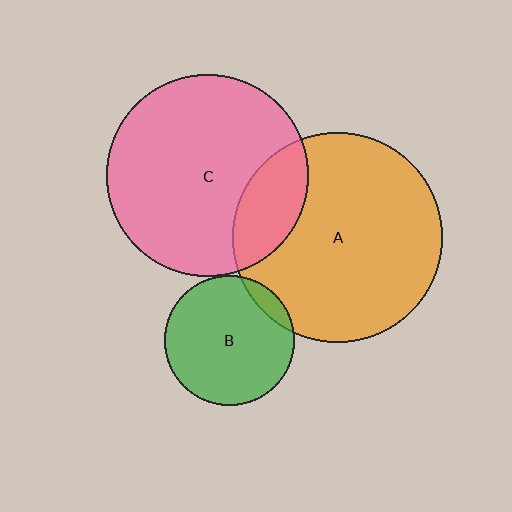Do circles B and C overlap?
Yes.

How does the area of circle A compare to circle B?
Approximately 2.6 times.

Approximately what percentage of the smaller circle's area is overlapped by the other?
Approximately 5%.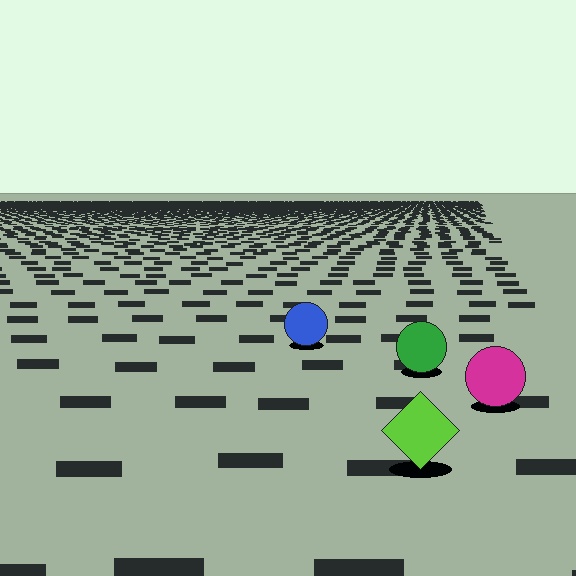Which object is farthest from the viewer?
The blue circle is farthest from the viewer. It appears smaller and the ground texture around it is denser.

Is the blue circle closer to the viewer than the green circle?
No. The green circle is closer — you can tell from the texture gradient: the ground texture is coarser near it.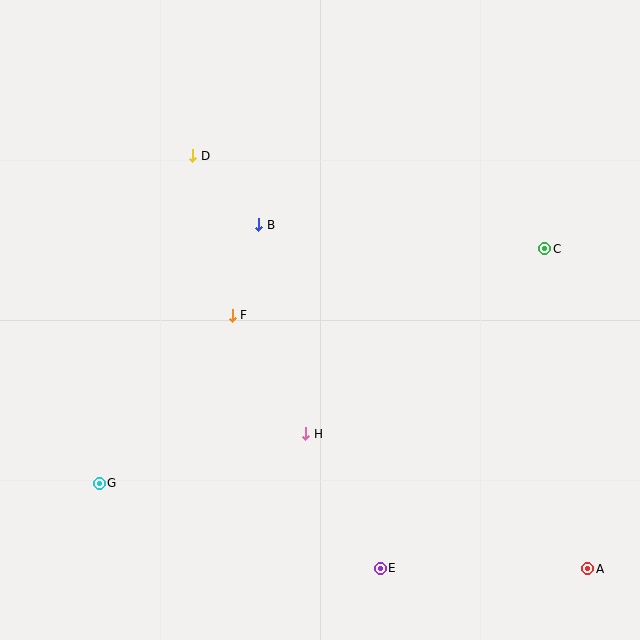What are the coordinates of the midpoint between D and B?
The midpoint between D and B is at (226, 190).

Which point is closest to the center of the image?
Point F at (232, 315) is closest to the center.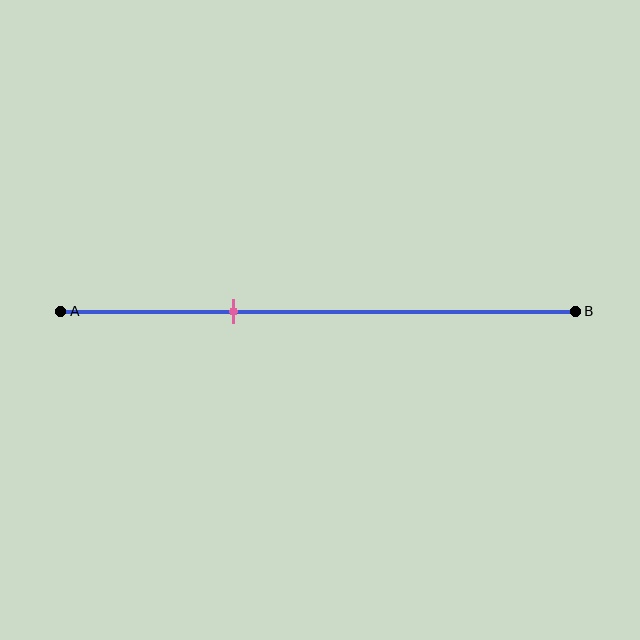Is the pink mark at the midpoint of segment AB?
No, the mark is at about 35% from A, not at the 50% midpoint.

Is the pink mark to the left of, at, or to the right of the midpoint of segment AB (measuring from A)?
The pink mark is to the left of the midpoint of segment AB.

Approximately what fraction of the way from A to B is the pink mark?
The pink mark is approximately 35% of the way from A to B.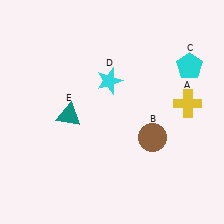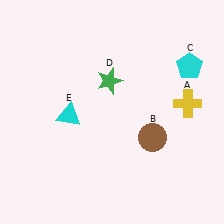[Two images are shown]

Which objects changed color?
D changed from cyan to green. E changed from teal to cyan.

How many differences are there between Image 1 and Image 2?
There are 2 differences between the two images.